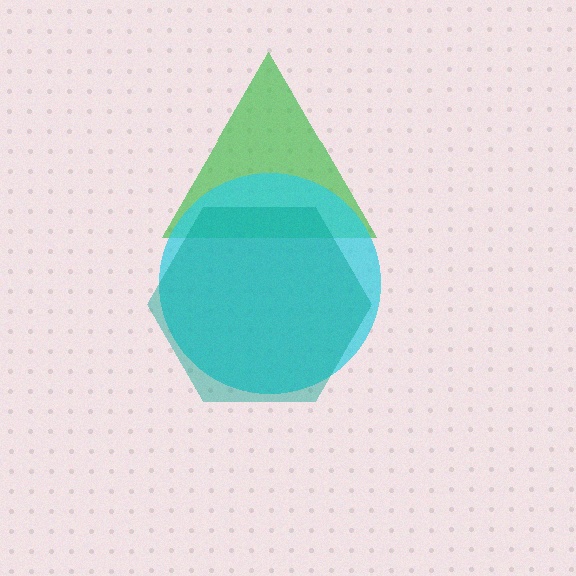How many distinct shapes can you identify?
There are 3 distinct shapes: a green triangle, a cyan circle, a teal hexagon.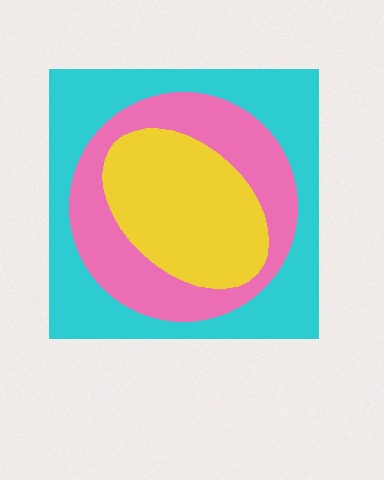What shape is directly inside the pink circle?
The yellow ellipse.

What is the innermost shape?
The yellow ellipse.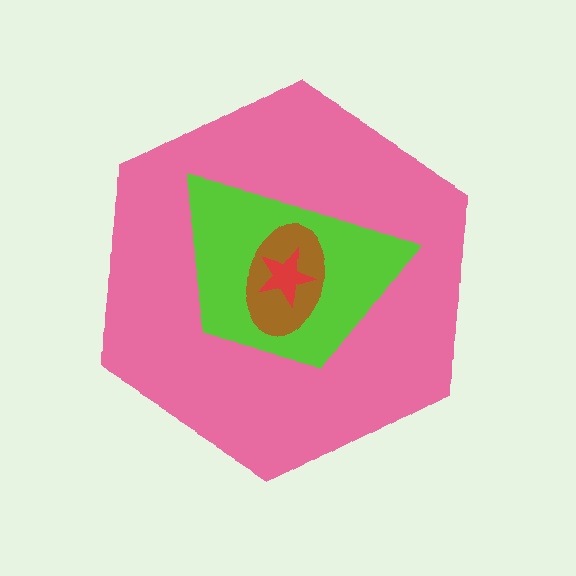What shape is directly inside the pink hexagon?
The lime trapezoid.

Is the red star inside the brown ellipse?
Yes.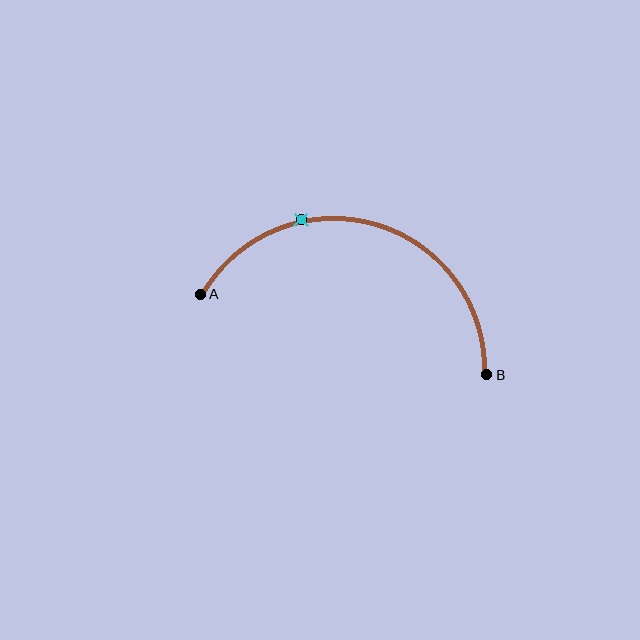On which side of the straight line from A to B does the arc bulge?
The arc bulges above the straight line connecting A and B.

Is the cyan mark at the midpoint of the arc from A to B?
No. The cyan mark lies on the arc but is closer to endpoint A. The arc midpoint would be at the point on the curve equidistant along the arc from both A and B.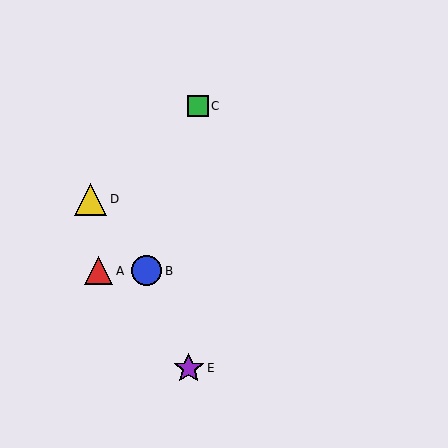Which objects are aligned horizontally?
Objects A, B are aligned horizontally.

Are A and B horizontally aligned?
Yes, both are at y≈271.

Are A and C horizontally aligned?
No, A is at y≈271 and C is at y≈106.